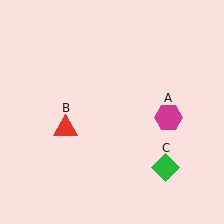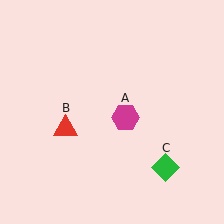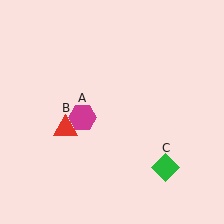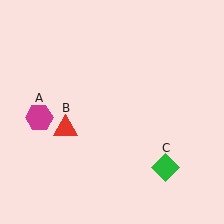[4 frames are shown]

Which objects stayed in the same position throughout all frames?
Red triangle (object B) and green diamond (object C) remained stationary.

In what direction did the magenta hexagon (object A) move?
The magenta hexagon (object A) moved left.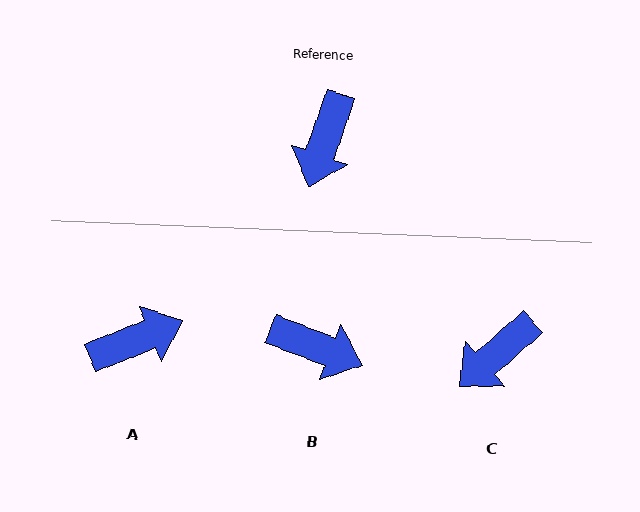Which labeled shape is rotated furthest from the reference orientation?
A, about 131 degrees away.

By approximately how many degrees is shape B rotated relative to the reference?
Approximately 88 degrees counter-clockwise.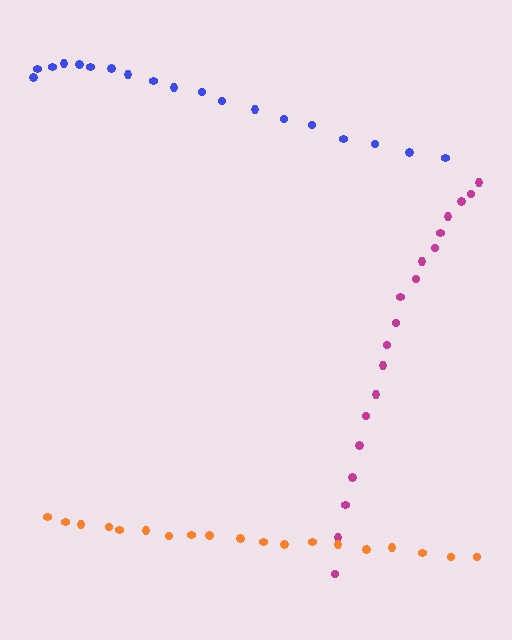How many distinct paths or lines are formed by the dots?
There are 3 distinct paths.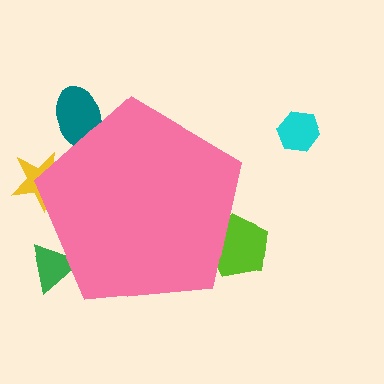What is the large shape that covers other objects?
A pink pentagon.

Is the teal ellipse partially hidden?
Yes, the teal ellipse is partially hidden behind the pink pentagon.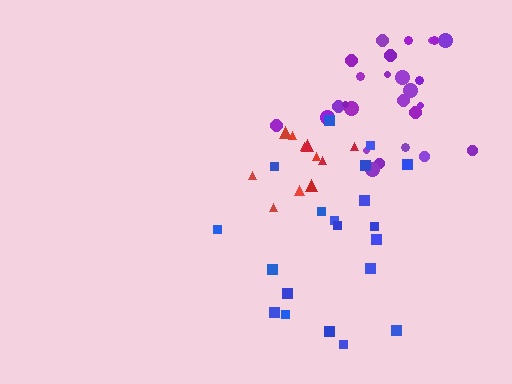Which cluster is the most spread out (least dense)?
Blue.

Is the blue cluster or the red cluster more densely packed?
Red.